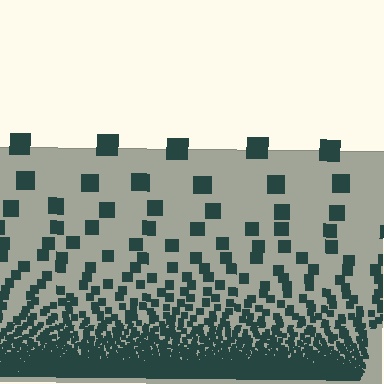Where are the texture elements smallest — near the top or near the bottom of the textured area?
Near the bottom.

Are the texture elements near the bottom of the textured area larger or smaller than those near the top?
Smaller. The gradient is inverted — elements near the bottom are smaller and denser.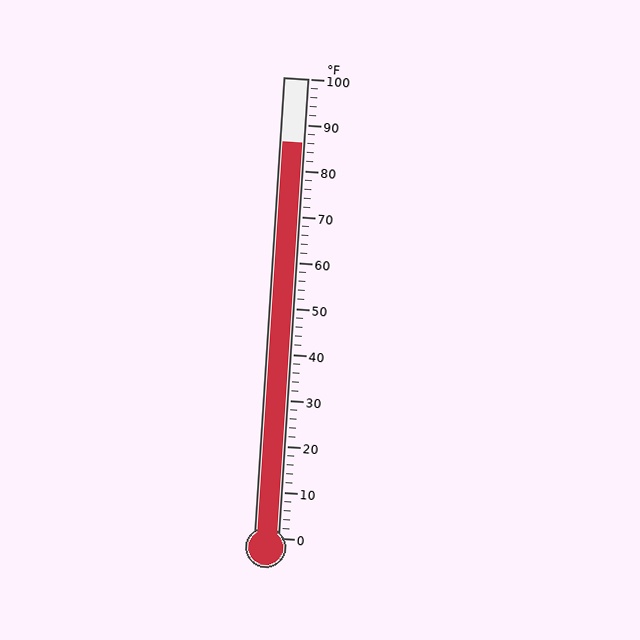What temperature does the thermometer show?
The thermometer shows approximately 86°F.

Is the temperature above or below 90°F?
The temperature is below 90°F.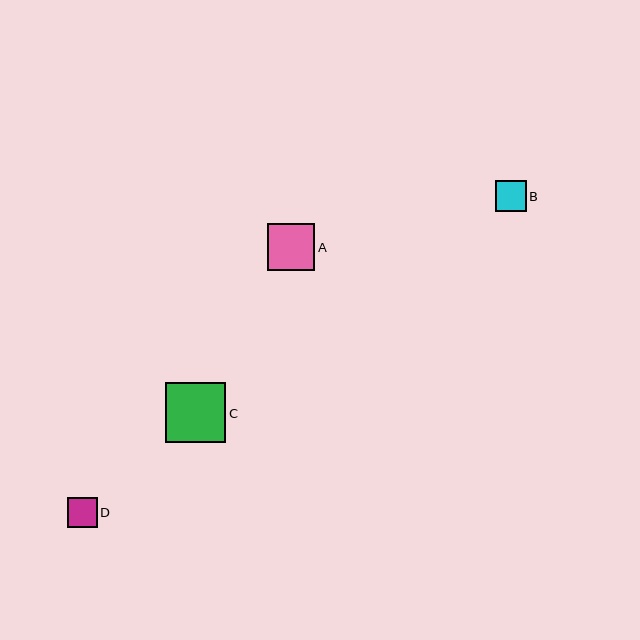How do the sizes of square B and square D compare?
Square B and square D are approximately the same size.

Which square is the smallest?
Square D is the smallest with a size of approximately 30 pixels.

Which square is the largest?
Square C is the largest with a size of approximately 60 pixels.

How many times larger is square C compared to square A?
Square C is approximately 1.3 times the size of square A.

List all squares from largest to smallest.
From largest to smallest: C, A, B, D.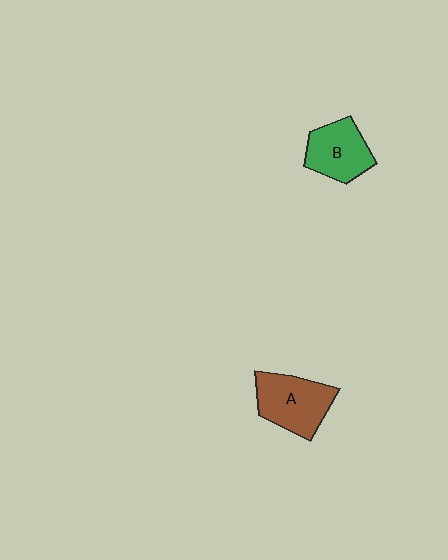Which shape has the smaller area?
Shape B (green).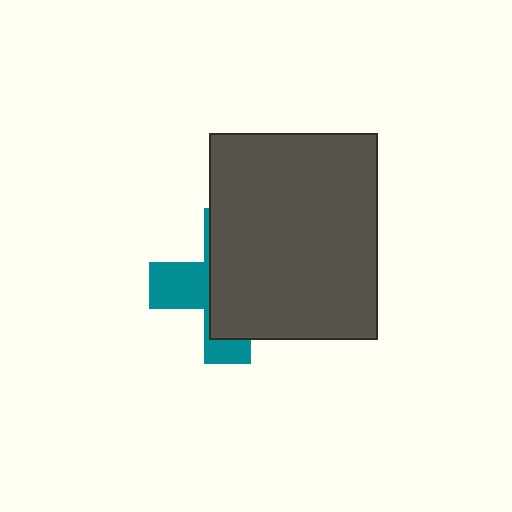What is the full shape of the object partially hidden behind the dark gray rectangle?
The partially hidden object is a teal cross.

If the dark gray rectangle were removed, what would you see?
You would see the complete teal cross.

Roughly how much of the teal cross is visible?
A small part of it is visible (roughly 36%).